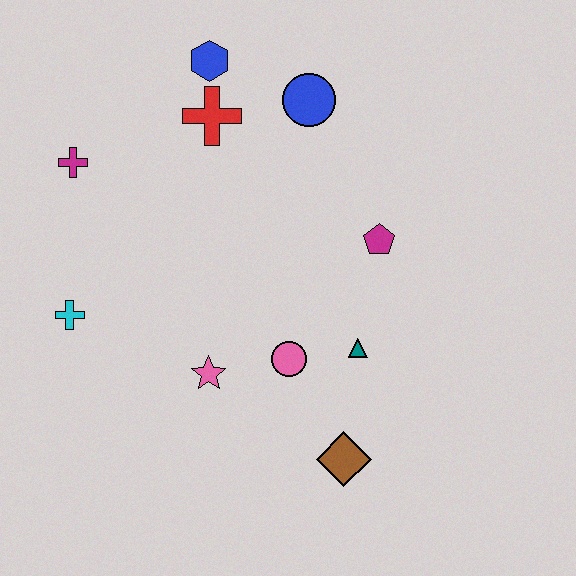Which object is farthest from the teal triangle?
The magenta cross is farthest from the teal triangle.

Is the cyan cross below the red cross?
Yes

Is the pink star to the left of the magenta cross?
No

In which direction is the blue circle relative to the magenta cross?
The blue circle is to the right of the magenta cross.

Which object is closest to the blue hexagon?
The red cross is closest to the blue hexagon.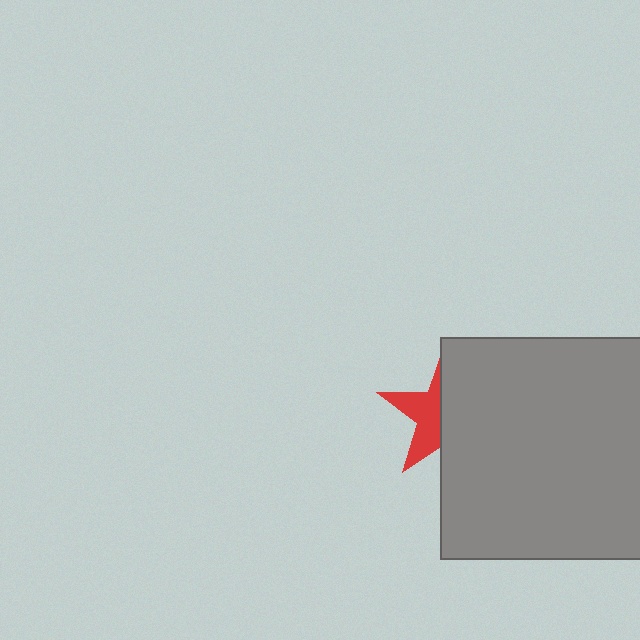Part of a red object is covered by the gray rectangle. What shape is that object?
It is a star.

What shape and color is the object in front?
The object in front is a gray rectangle.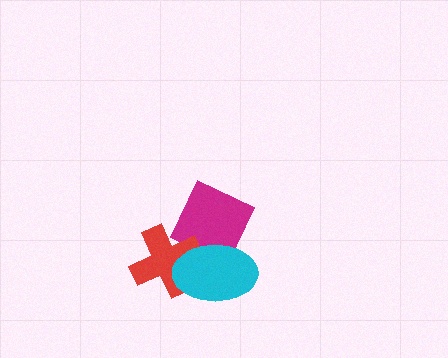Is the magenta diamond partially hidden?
Yes, it is partially covered by another shape.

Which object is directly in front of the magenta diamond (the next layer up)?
The red cross is directly in front of the magenta diamond.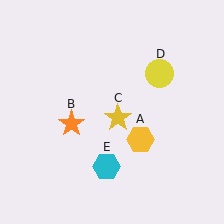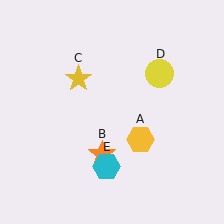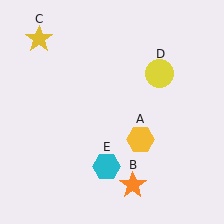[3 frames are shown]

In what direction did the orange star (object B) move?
The orange star (object B) moved down and to the right.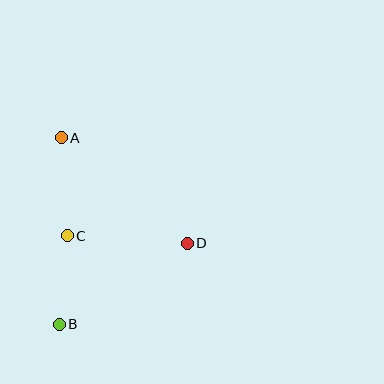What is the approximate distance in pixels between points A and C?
The distance between A and C is approximately 98 pixels.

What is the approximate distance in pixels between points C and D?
The distance between C and D is approximately 120 pixels.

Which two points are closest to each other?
Points B and C are closest to each other.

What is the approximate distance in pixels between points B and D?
The distance between B and D is approximately 151 pixels.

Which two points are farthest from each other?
Points A and B are farthest from each other.